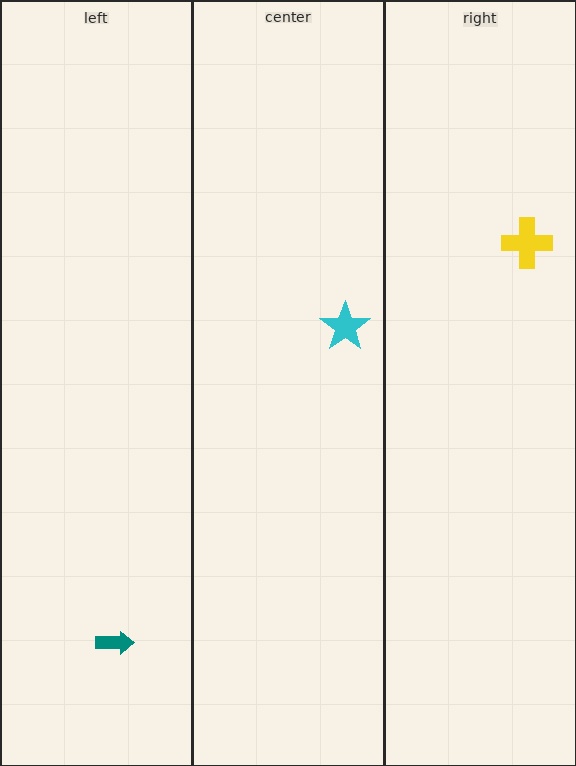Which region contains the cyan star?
The center region.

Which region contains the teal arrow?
The left region.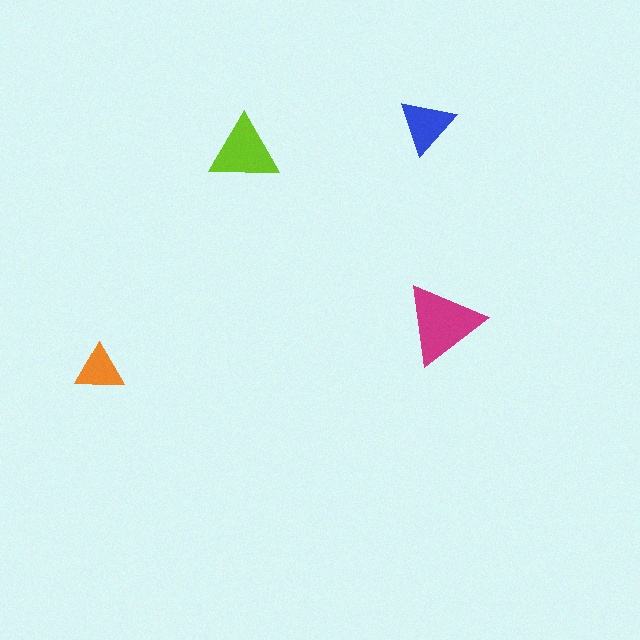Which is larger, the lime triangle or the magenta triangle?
The magenta one.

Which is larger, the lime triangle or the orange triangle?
The lime one.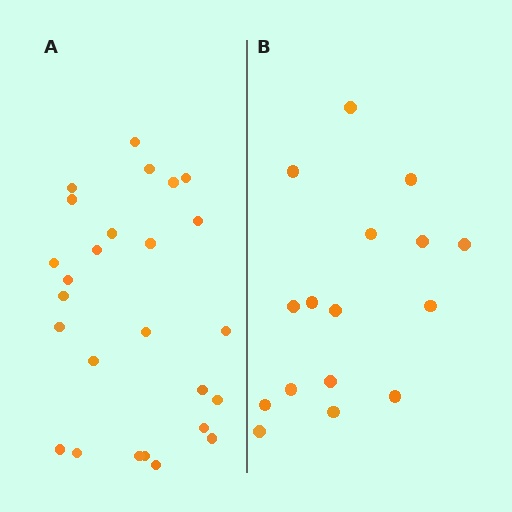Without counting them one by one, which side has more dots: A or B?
Region A (the left region) has more dots.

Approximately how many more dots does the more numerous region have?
Region A has roughly 10 or so more dots than region B.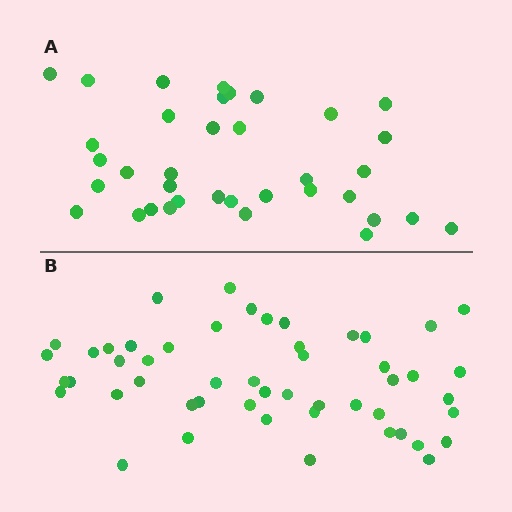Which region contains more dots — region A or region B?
Region B (the bottom region) has more dots.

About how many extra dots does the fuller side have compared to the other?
Region B has approximately 15 more dots than region A.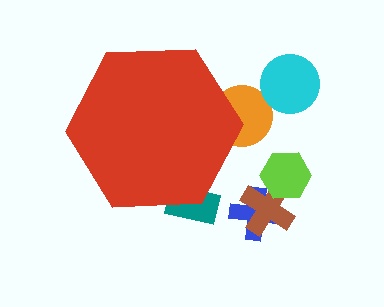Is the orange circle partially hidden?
Yes, the orange circle is partially hidden behind the red hexagon.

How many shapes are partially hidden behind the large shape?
2 shapes are partially hidden.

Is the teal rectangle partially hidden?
Yes, the teal rectangle is partially hidden behind the red hexagon.